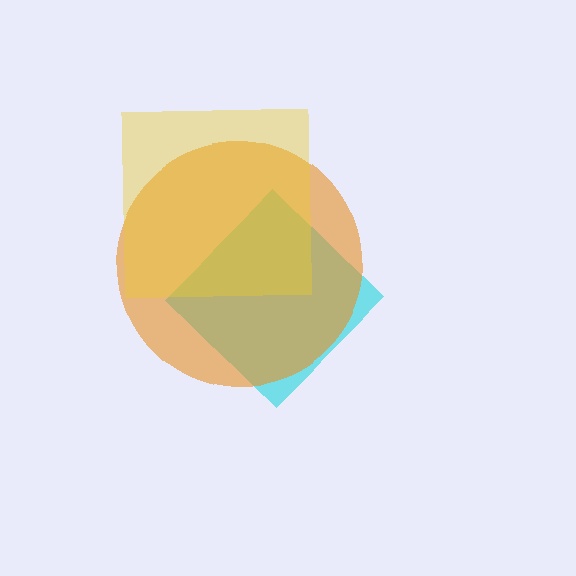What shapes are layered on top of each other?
The layered shapes are: a cyan diamond, an orange circle, a yellow square.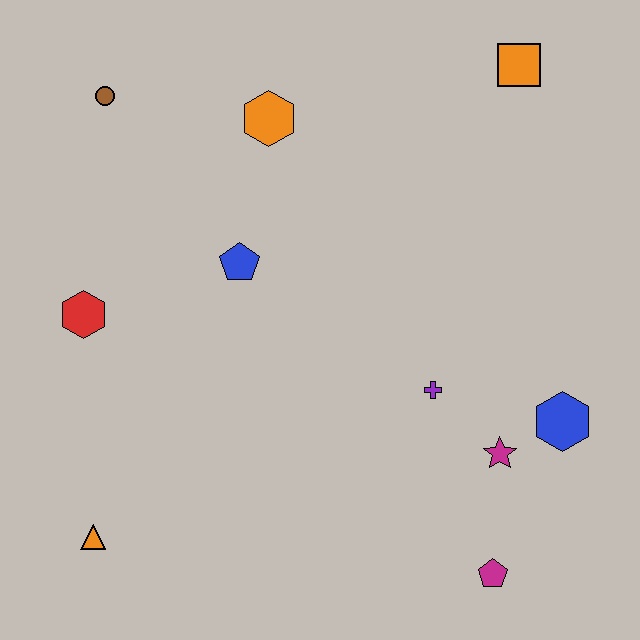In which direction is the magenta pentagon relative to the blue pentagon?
The magenta pentagon is below the blue pentagon.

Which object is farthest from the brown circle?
The magenta pentagon is farthest from the brown circle.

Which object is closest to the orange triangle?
The red hexagon is closest to the orange triangle.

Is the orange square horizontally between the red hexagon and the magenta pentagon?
No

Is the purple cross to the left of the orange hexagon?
No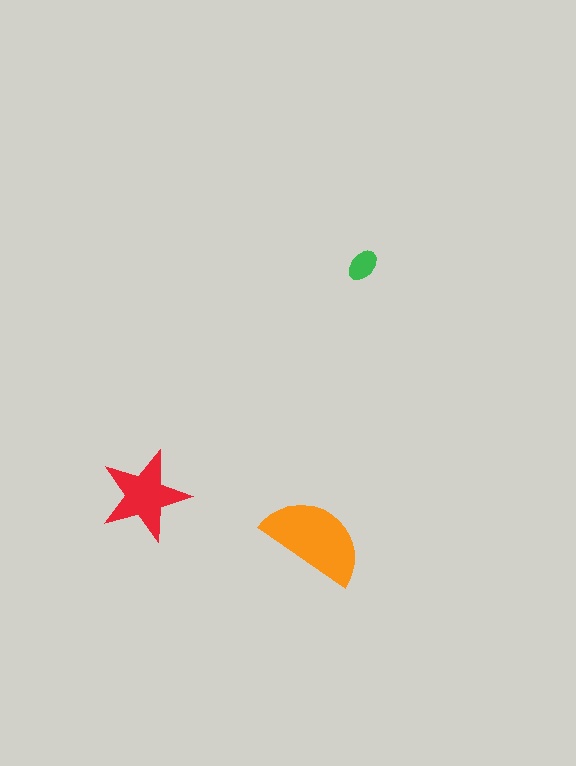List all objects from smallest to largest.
The green ellipse, the red star, the orange semicircle.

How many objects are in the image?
There are 3 objects in the image.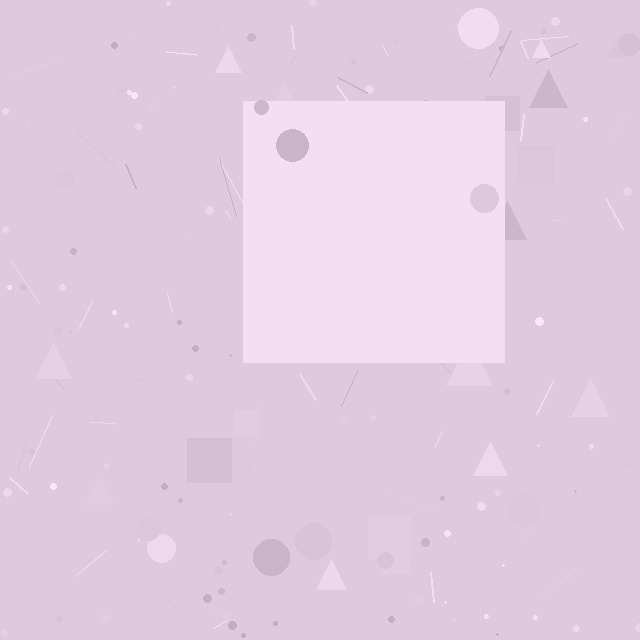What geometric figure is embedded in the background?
A square is embedded in the background.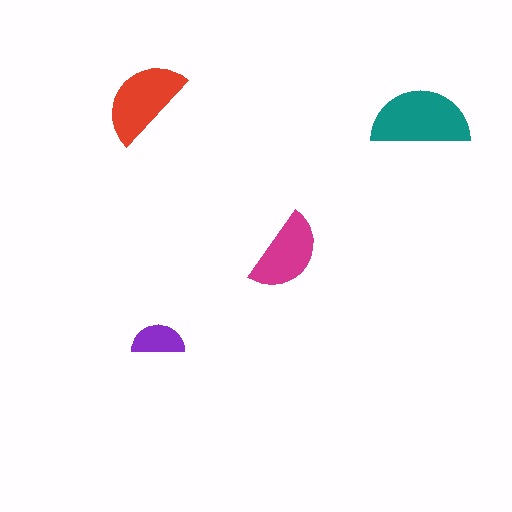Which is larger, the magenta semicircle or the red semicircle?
The red one.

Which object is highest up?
The red semicircle is topmost.